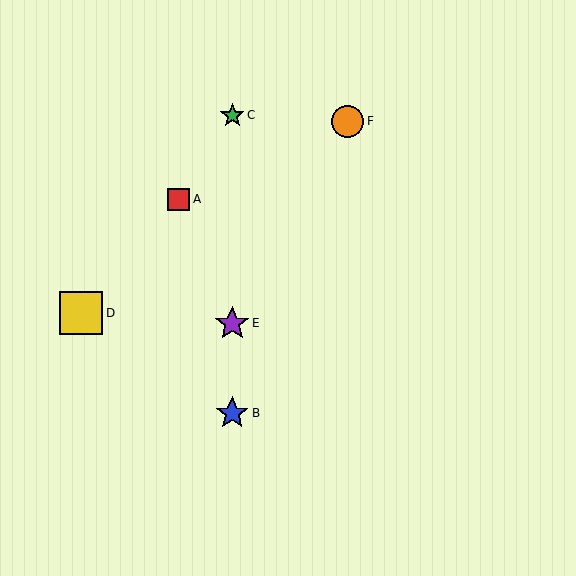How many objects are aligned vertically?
3 objects (B, C, E) are aligned vertically.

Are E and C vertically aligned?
Yes, both are at x≈232.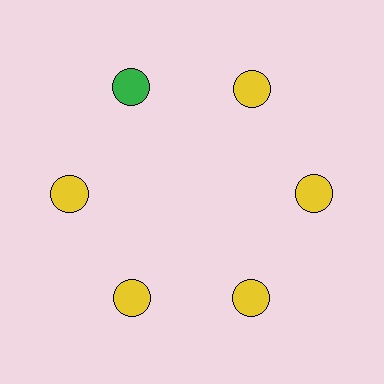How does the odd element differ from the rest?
It has a different color: green instead of yellow.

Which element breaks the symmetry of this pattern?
The green circle at roughly the 11 o'clock position breaks the symmetry. All other shapes are yellow circles.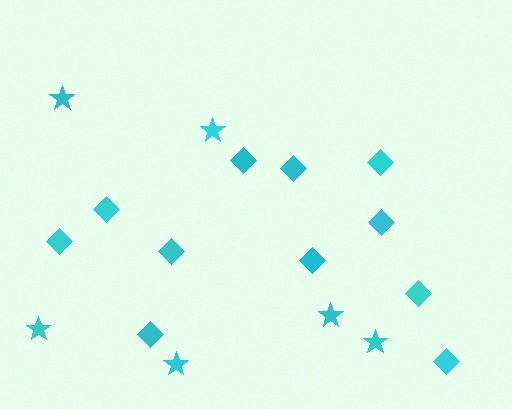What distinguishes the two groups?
There are 2 groups: one group of stars (6) and one group of diamonds (11).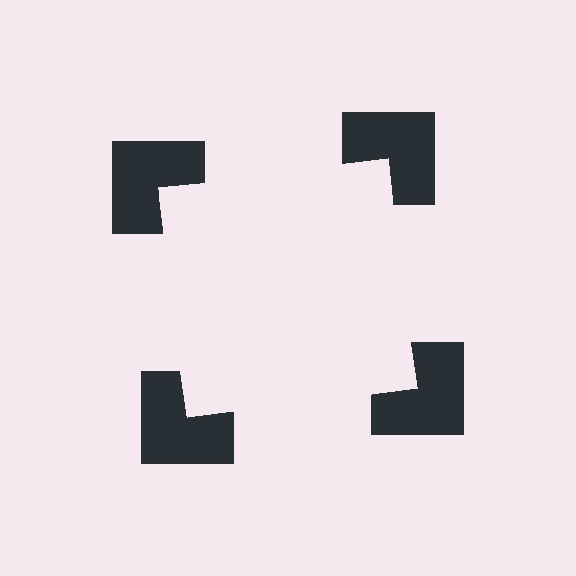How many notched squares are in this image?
There are 4 — one at each vertex of the illusory square.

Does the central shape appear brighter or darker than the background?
It typically appears slightly brighter than the background, even though no actual brightness change is drawn.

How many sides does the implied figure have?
4 sides.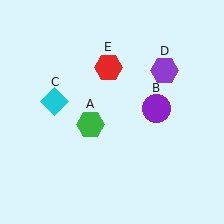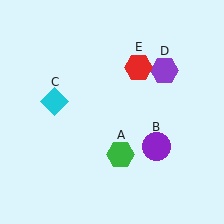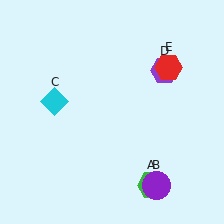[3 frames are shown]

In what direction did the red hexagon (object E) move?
The red hexagon (object E) moved right.